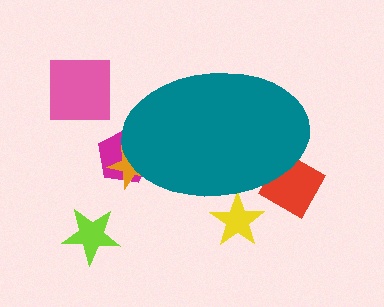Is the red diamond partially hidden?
Yes, the red diamond is partially hidden behind the teal ellipse.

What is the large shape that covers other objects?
A teal ellipse.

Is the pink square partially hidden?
No, the pink square is fully visible.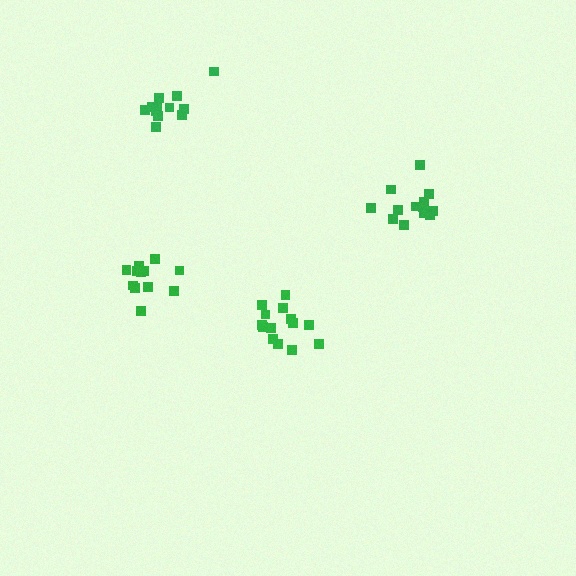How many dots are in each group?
Group 1: 13 dots, Group 2: 12 dots, Group 3: 14 dots, Group 4: 12 dots (51 total).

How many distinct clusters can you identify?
There are 4 distinct clusters.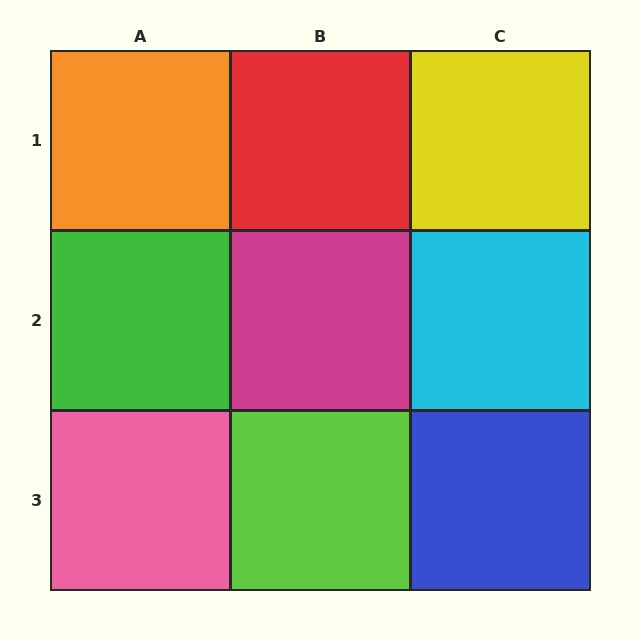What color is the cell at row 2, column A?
Green.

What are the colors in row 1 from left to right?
Orange, red, yellow.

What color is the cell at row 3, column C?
Blue.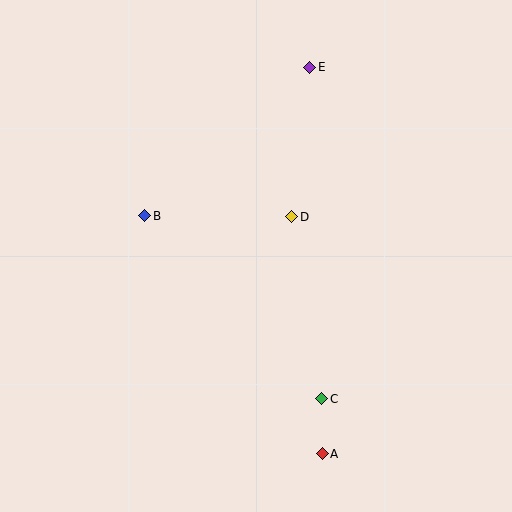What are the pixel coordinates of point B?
Point B is at (145, 216).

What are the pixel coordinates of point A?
Point A is at (322, 454).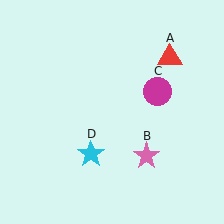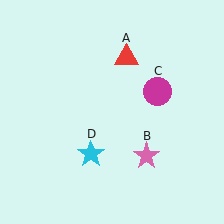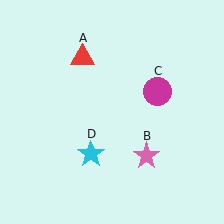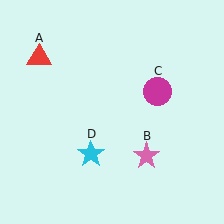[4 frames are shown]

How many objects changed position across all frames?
1 object changed position: red triangle (object A).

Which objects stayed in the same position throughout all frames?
Pink star (object B) and magenta circle (object C) and cyan star (object D) remained stationary.